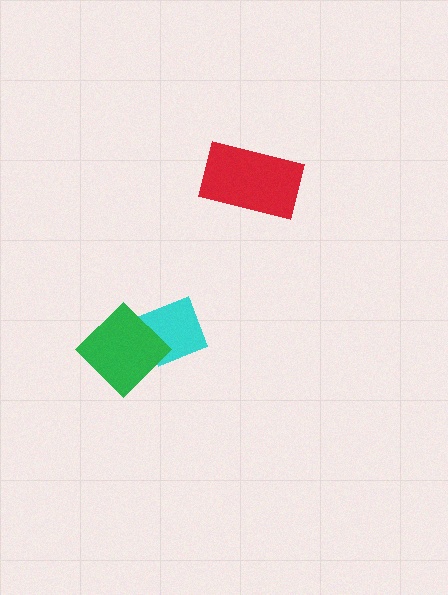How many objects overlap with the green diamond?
1 object overlaps with the green diamond.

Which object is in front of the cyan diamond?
The green diamond is in front of the cyan diamond.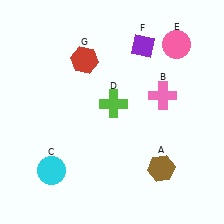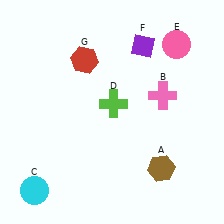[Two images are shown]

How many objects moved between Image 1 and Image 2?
1 object moved between the two images.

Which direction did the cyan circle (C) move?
The cyan circle (C) moved down.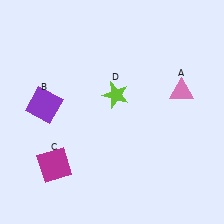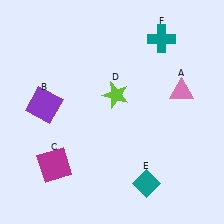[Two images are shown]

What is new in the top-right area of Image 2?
A teal cross (F) was added in the top-right area of Image 2.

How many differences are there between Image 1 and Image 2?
There are 2 differences between the two images.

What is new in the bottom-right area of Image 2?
A teal diamond (E) was added in the bottom-right area of Image 2.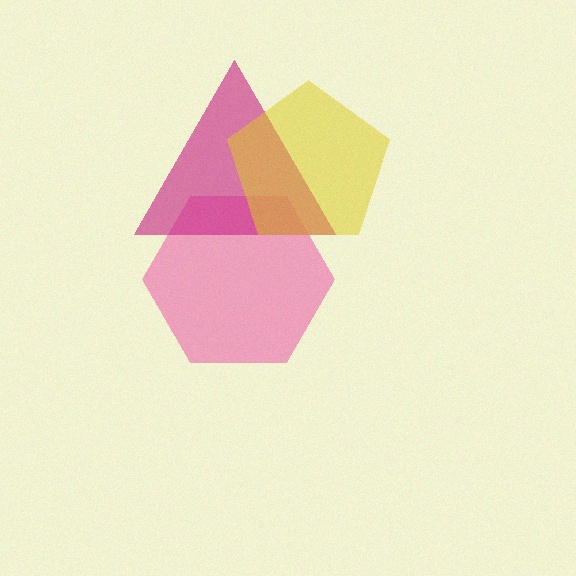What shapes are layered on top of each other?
The layered shapes are: a pink hexagon, a magenta triangle, a yellow pentagon.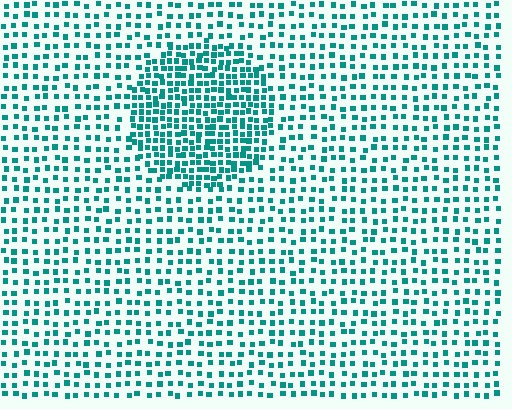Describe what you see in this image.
The image contains small teal elements arranged at two different densities. A circle-shaped region is visible where the elements are more densely packed than the surrounding area.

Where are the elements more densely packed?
The elements are more densely packed inside the circle boundary.